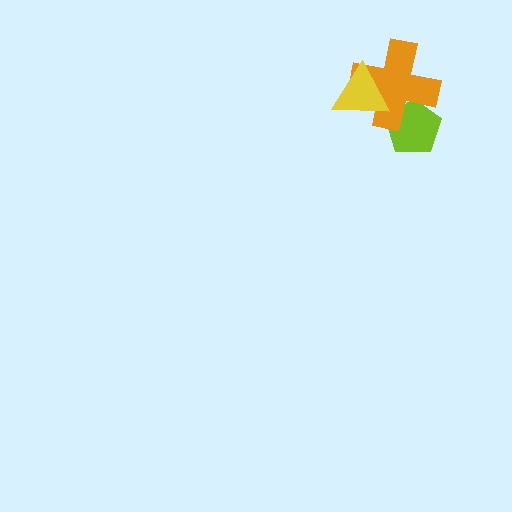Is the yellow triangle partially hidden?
No, no other shape covers it.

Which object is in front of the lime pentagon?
The orange cross is in front of the lime pentagon.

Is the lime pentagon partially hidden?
Yes, it is partially covered by another shape.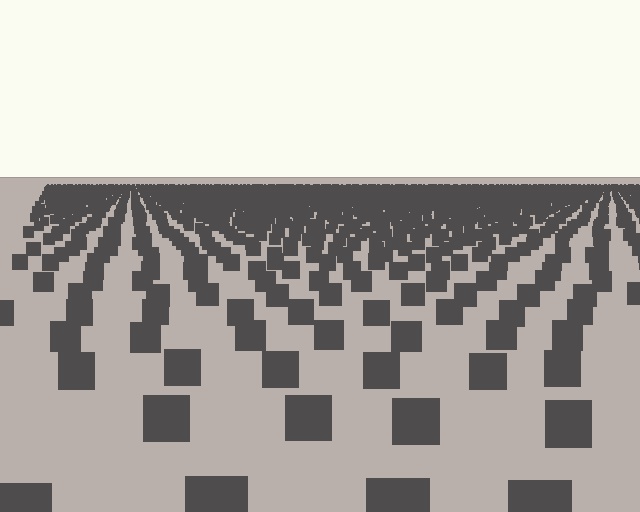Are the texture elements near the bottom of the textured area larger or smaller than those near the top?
Larger. Near the bottom, elements are closer to the viewer and appear at a bigger on-screen size.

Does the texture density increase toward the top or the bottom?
Density increases toward the top.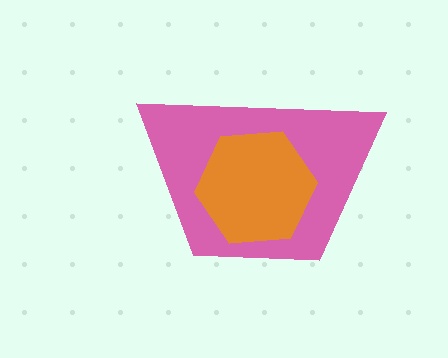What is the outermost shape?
The pink trapezoid.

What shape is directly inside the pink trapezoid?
The orange hexagon.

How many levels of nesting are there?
2.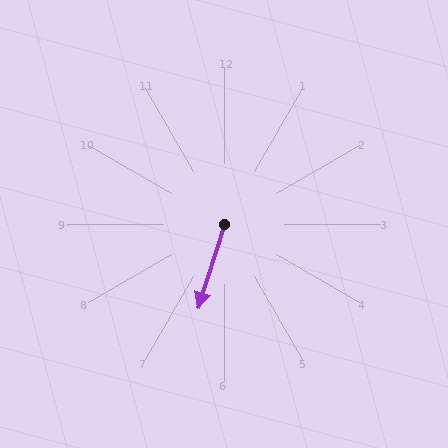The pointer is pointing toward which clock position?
Roughly 7 o'clock.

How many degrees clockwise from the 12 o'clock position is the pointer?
Approximately 197 degrees.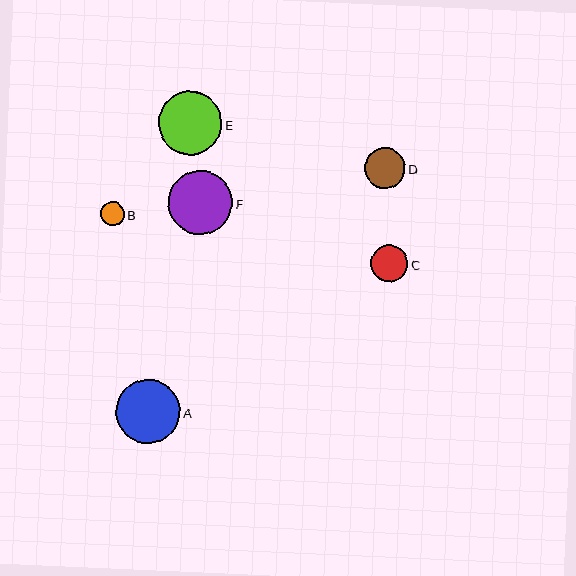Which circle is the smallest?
Circle B is the smallest with a size of approximately 24 pixels.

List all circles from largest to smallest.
From largest to smallest: F, A, E, D, C, B.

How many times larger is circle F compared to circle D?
Circle F is approximately 1.6 times the size of circle D.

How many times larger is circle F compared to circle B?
Circle F is approximately 2.7 times the size of circle B.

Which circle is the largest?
Circle F is the largest with a size of approximately 64 pixels.